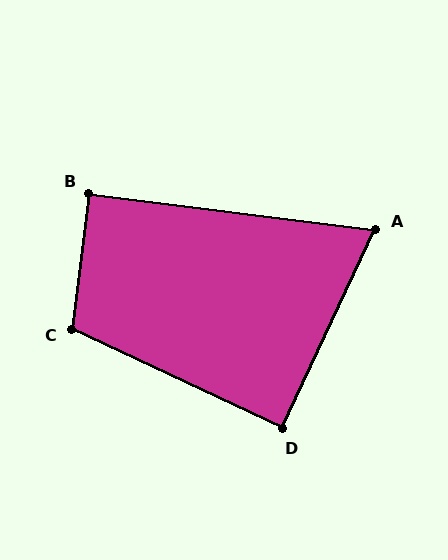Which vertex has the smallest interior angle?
A, at approximately 72 degrees.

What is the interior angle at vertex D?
Approximately 90 degrees (approximately right).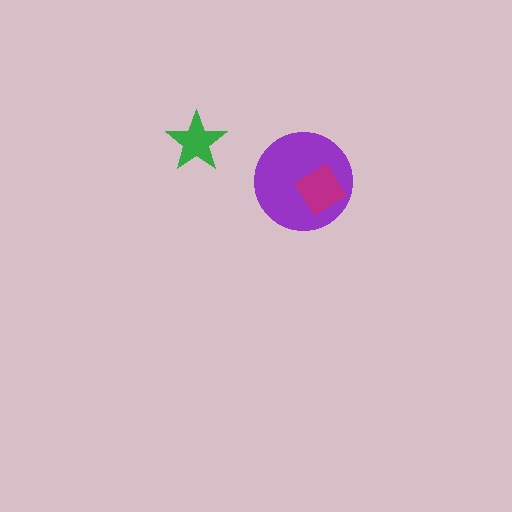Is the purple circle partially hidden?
Yes, it is partially covered by another shape.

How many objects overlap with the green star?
0 objects overlap with the green star.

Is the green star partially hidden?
No, no other shape covers it.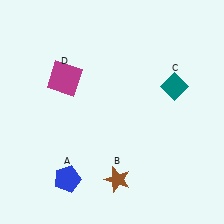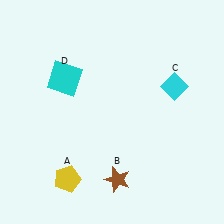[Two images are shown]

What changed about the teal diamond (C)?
In Image 1, C is teal. In Image 2, it changed to cyan.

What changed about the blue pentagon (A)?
In Image 1, A is blue. In Image 2, it changed to yellow.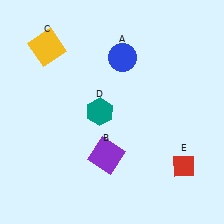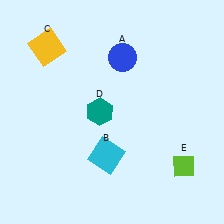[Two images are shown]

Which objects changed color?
B changed from purple to cyan. E changed from red to lime.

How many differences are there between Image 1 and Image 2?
There are 2 differences between the two images.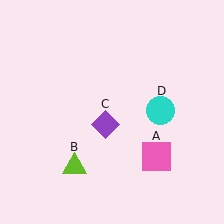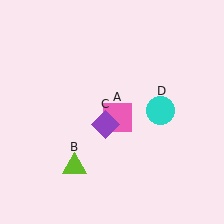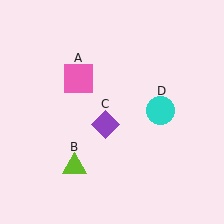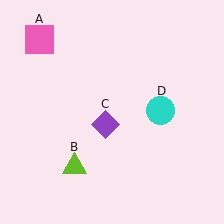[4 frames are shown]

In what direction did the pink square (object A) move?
The pink square (object A) moved up and to the left.